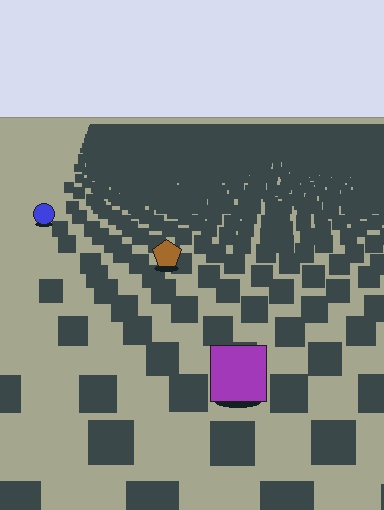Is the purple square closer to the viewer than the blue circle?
Yes. The purple square is closer — you can tell from the texture gradient: the ground texture is coarser near it.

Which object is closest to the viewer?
The purple square is closest. The texture marks near it are larger and more spread out.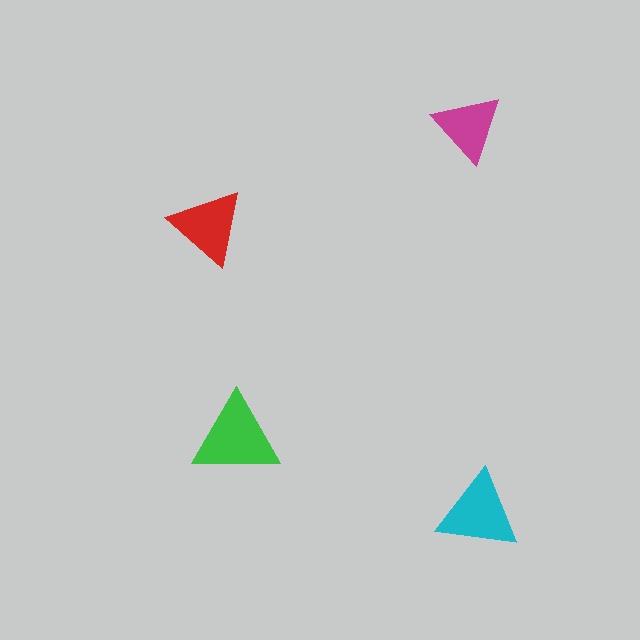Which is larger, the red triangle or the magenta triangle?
The red one.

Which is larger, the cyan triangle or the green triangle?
The green one.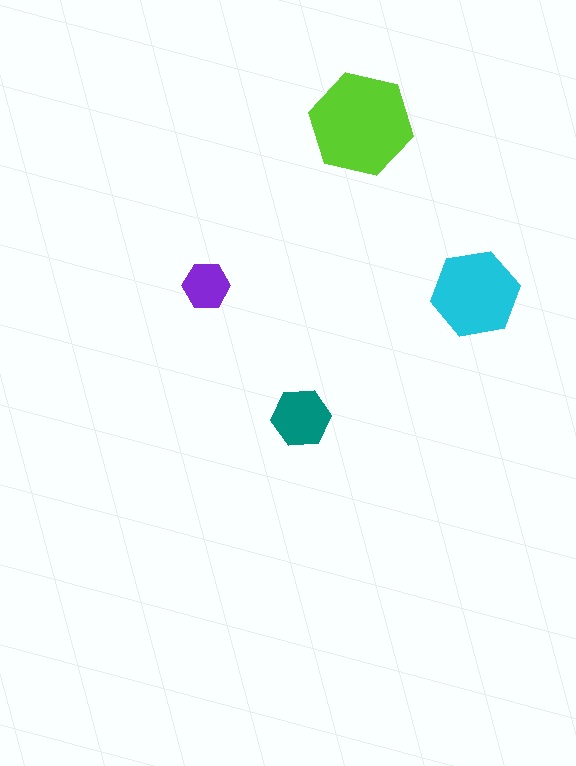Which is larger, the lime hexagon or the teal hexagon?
The lime one.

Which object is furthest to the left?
The purple hexagon is leftmost.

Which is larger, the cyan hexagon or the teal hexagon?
The cyan one.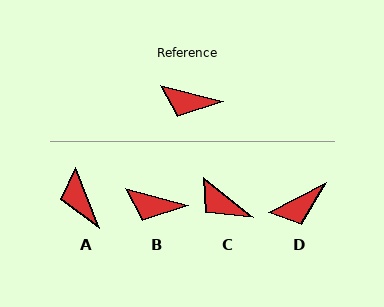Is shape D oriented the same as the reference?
No, it is off by about 42 degrees.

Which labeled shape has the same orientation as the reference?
B.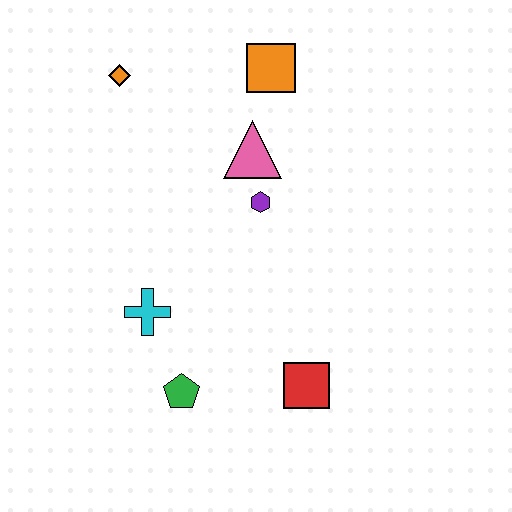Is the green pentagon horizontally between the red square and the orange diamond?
Yes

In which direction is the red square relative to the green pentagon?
The red square is to the right of the green pentagon.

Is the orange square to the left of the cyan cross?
No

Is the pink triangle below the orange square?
Yes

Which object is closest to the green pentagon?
The cyan cross is closest to the green pentagon.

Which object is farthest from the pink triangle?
The green pentagon is farthest from the pink triangle.